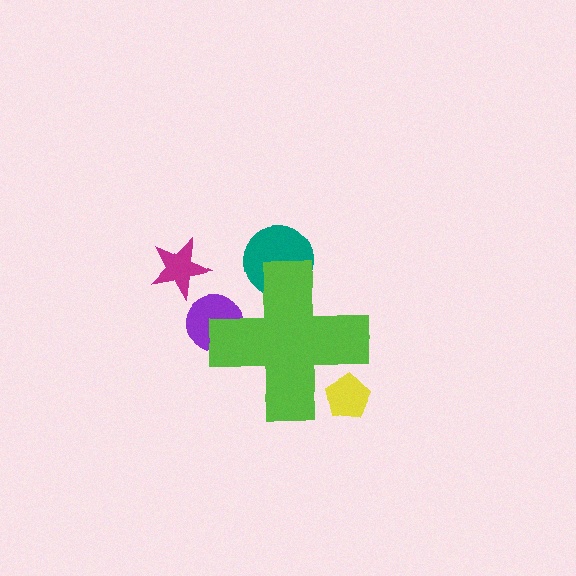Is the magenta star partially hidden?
No, the magenta star is fully visible.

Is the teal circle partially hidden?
Yes, the teal circle is partially hidden behind the lime cross.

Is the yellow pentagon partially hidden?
Yes, the yellow pentagon is partially hidden behind the lime cross.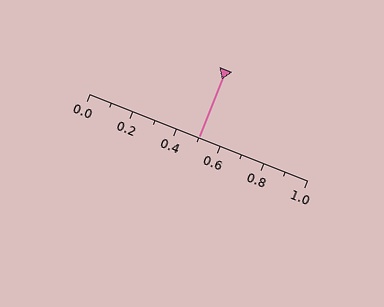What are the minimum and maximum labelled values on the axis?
The axis runs from 0.0 to 1.0.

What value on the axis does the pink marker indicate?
The marker indicates approximately 0.5.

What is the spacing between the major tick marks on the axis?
The major ticks are spaced 0.2 apart.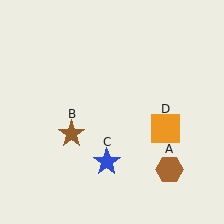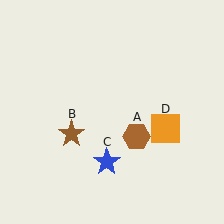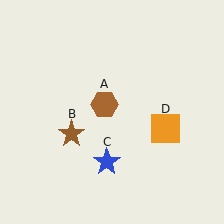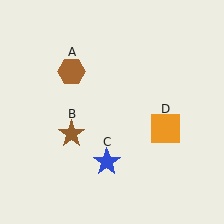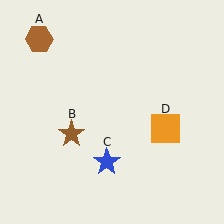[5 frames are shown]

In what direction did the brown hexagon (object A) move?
The brown hexagon (object A) moved up and to the left.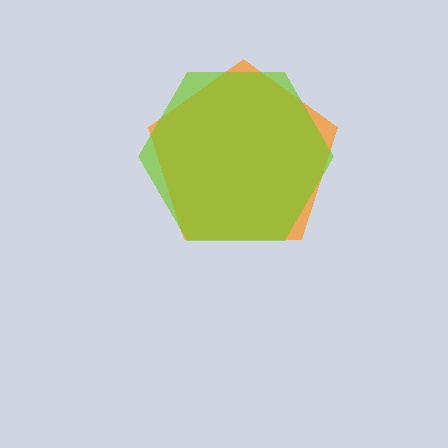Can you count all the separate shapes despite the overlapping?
Yes, there are 2 separate shapes.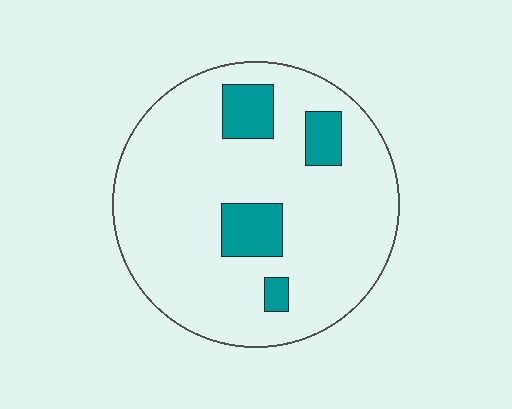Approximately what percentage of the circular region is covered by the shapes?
Approximately 15%.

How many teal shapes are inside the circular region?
4.